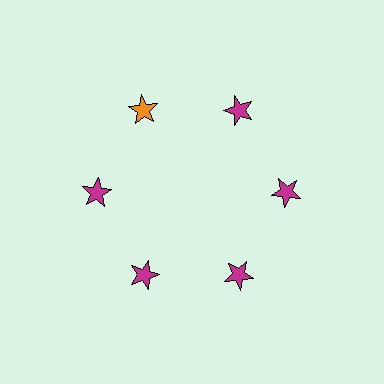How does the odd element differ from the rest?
It has a different color: orange instead of magenta.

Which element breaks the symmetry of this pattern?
The orange star at roughly the 11 o'clock position breaks the symmetry. All other shapes are magenta stars.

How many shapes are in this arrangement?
There are 6 shapes arranged in a ring pattern.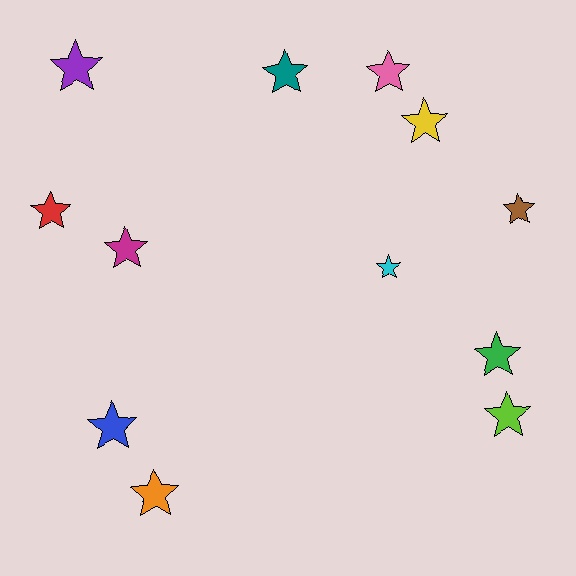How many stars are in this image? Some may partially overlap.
There are 12 stars.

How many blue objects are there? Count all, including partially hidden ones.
There is 1 blue object.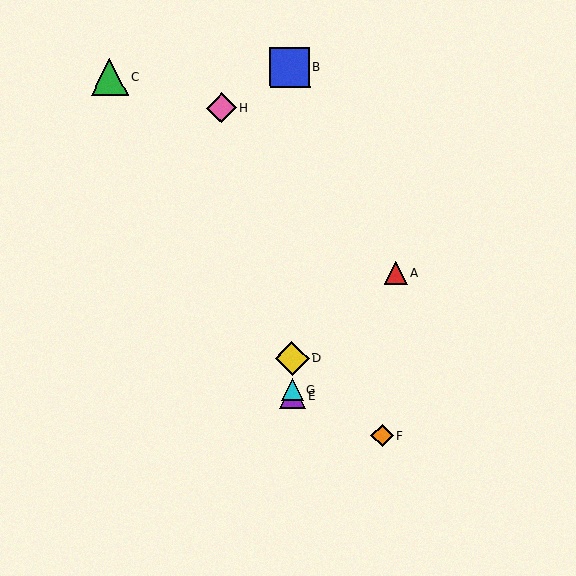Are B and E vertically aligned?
Yes, both are at x≈290.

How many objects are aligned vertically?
4 objects (B, D, E, G) are aligned vertically.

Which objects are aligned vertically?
Objects B, D, E, G are aligned vertically.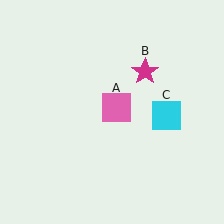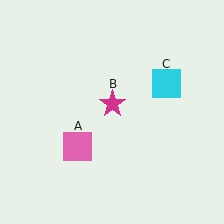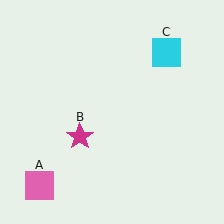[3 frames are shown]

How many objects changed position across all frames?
3 objects changed position: pink square (object A), magenta star (object B), cyan square (object C).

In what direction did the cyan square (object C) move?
The cyan square (object C) moved up.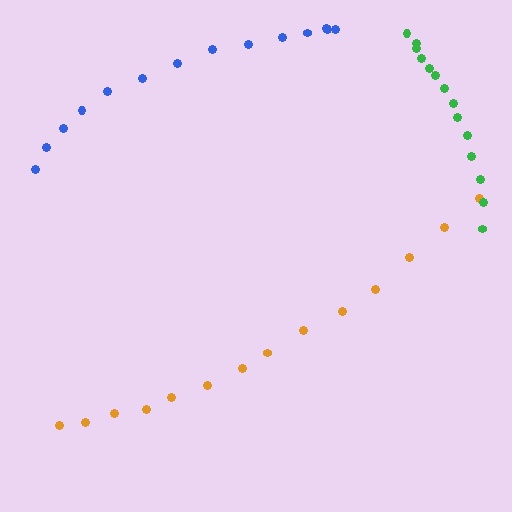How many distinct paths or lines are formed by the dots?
There are 3 distinct paths.